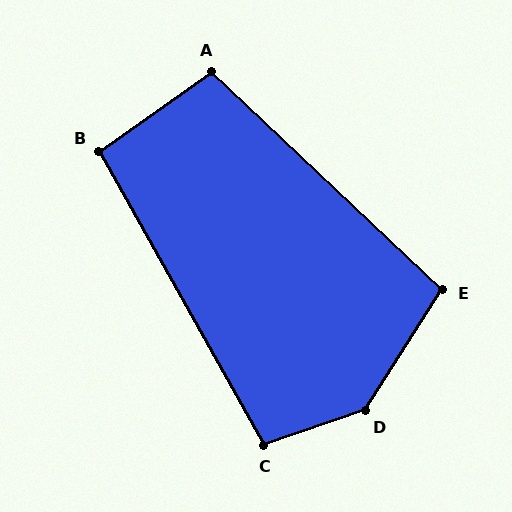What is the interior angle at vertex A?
Approximately 102 degrees (obtuse).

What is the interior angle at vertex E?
Approximately 101 degrees (obtuse).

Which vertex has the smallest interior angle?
B, at approximately 96 degrees.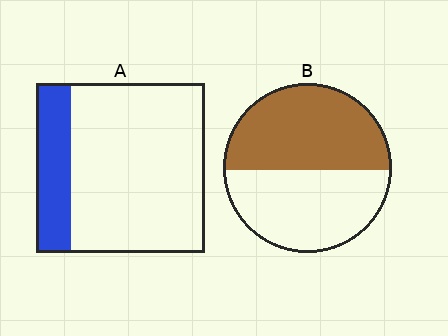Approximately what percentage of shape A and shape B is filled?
A is approximately 20% and B is approximately 50%.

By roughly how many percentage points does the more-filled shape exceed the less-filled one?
By roughly 30 percentage points (B over A).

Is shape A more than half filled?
No.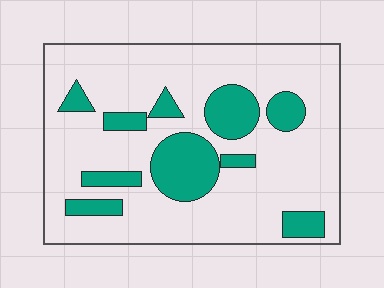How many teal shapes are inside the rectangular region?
10.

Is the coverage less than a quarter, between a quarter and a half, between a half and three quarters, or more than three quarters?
Less than a quarter.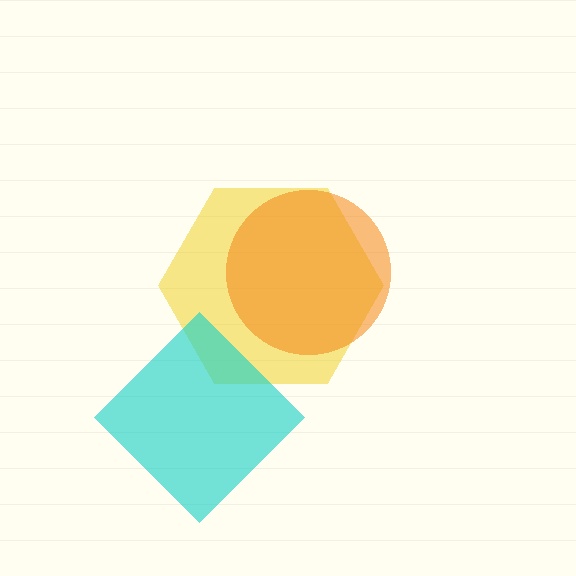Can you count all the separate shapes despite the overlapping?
Yes, there are 3 separate shapes.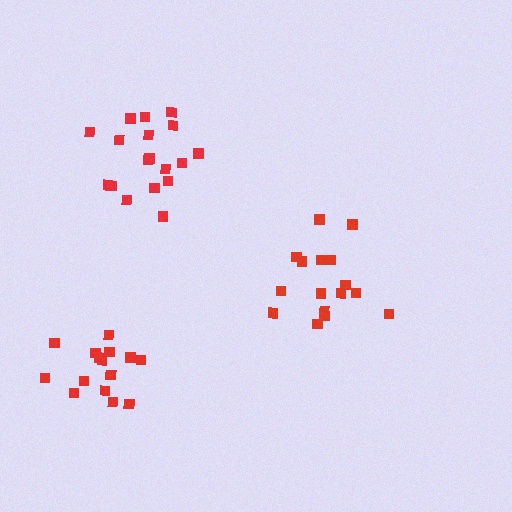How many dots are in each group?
Group 1: 15 dots, Group 2: 18 dots, Group 3: 16 dots (49 total).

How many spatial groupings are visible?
There are 3 spatial groupings.